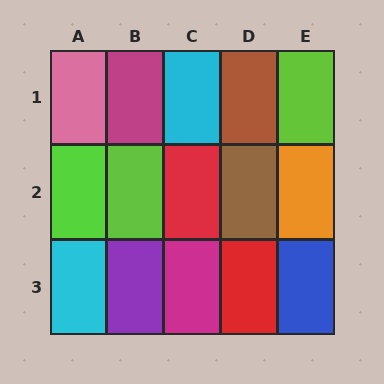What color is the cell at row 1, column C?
Cyan.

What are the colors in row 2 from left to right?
Lime, lime, red, brown, orange.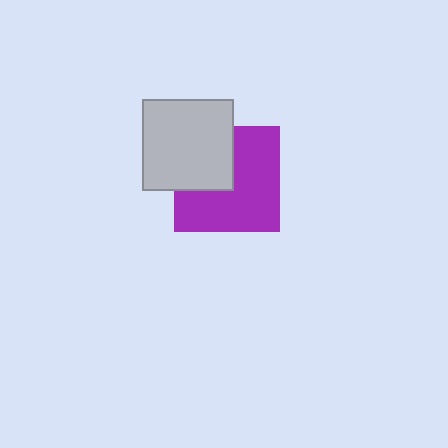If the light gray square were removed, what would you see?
You would see the complete purple square.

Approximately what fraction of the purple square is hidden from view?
Roughly 35% of the purple square is hidden behind the light gray square.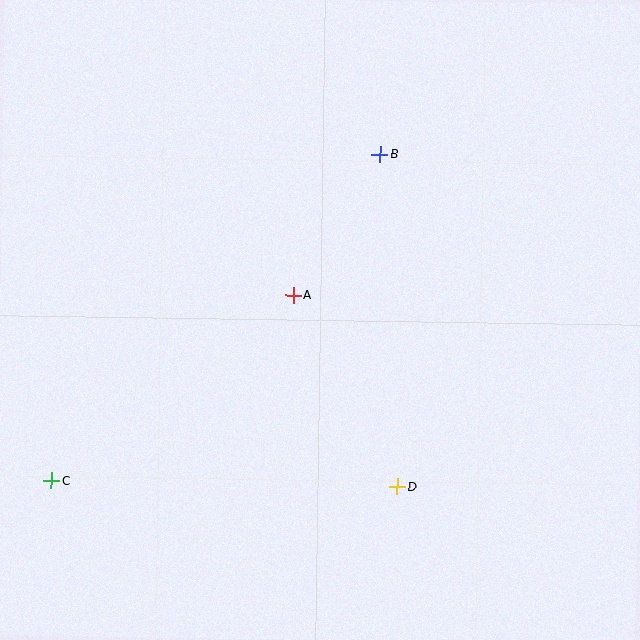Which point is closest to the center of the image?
Point A at (294, 295) is closest to the center.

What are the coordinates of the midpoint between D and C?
The midpoint between D and C is at (224, 484).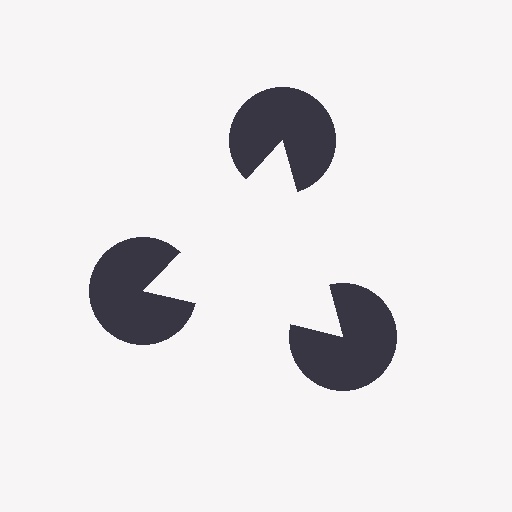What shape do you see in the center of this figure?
An illusory triangle — its edges are inferred from the aligned wedge cuts in the pac-man discs, not physically drawn.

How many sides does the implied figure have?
3 sides.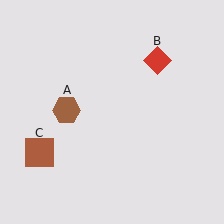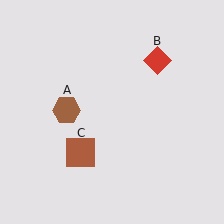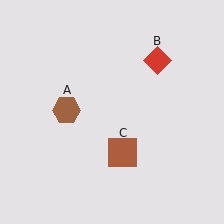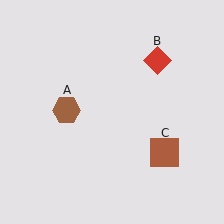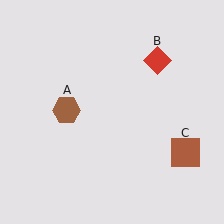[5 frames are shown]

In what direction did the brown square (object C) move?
The brown square (object C) moved right.